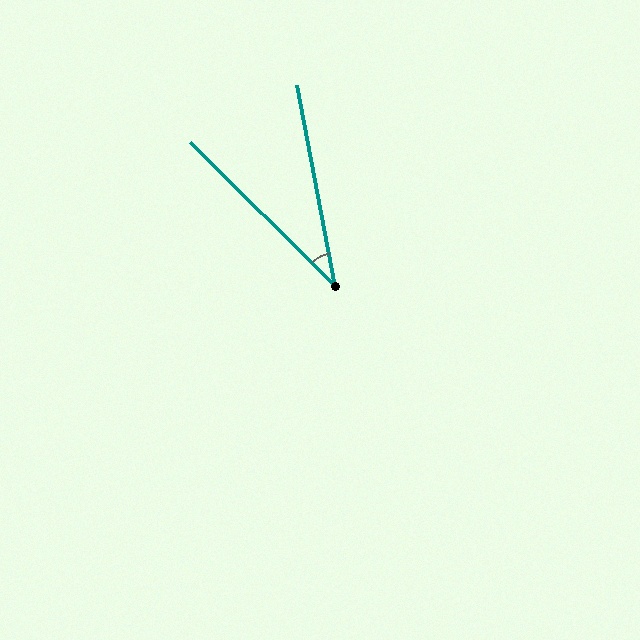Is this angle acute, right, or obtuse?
It is acute.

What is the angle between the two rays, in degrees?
Approximately 35 degrees.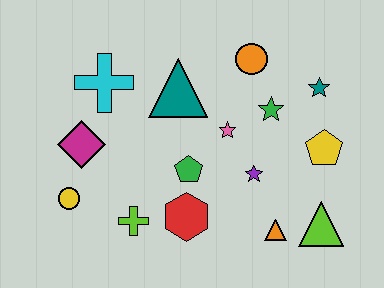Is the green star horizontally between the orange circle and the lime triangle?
Yes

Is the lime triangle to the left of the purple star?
No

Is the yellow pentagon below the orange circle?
Yes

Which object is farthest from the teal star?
The yellow circle is farthest from the teal star.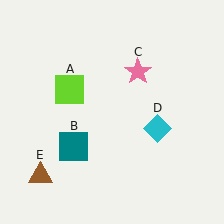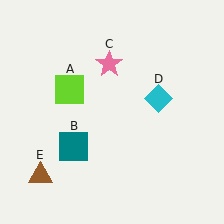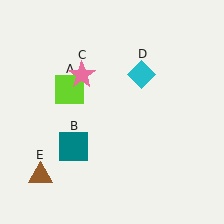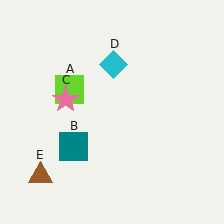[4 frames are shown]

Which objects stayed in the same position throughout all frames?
Lime square (object A) and teal square (object B) and brown triangle (object E) remained stationary.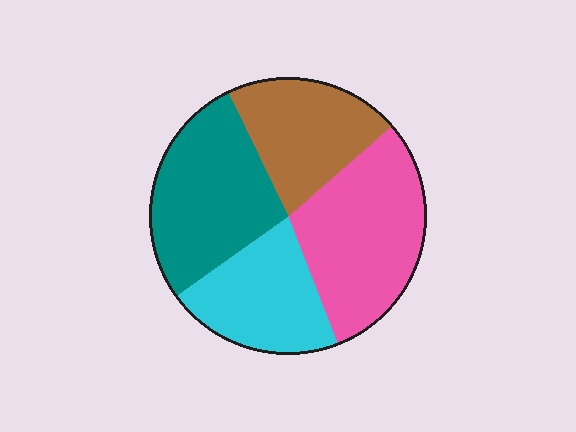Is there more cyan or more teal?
Teal.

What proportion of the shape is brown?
Brown takes up between a sixth and a third of the shape.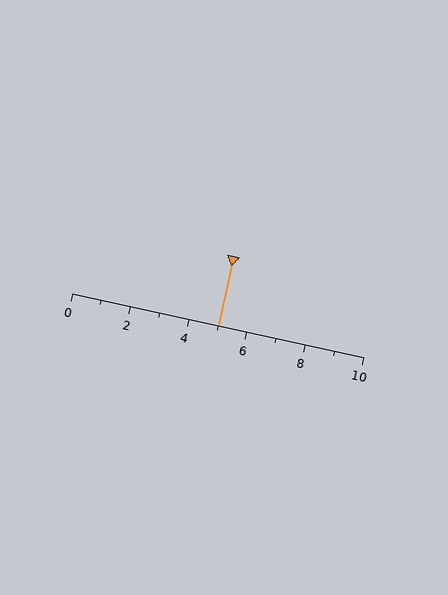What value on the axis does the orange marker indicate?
The marker indicates approximately 5.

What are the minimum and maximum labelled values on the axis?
The axis runs from 0 to 10.